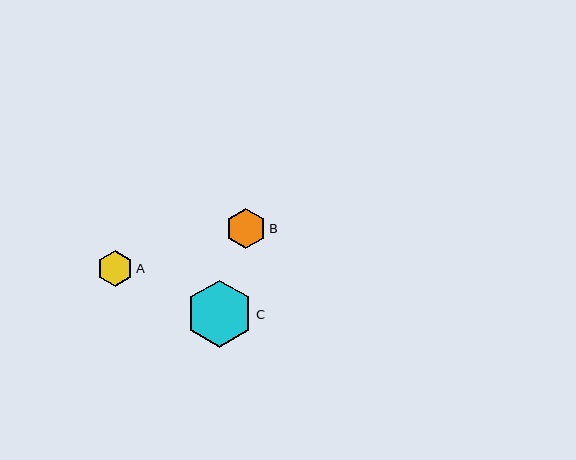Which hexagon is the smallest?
Hexagon A is the smallest with a size of approximately 36 pixels.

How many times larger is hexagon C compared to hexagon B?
Hexagon C is approximately 1.7 times the size of hexagon B.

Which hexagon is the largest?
Hexagon C is the largest with a size of approximately 67 pixels.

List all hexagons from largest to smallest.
From largest to smallest: C, B, A.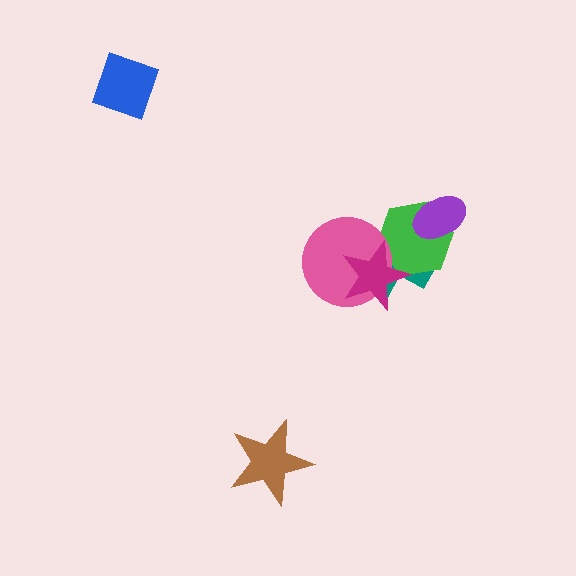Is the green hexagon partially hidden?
Yes, it is partially covered by another shape.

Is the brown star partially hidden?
No, no other shape covers it.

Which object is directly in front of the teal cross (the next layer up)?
The green hexagon is directly in front of the teal cross.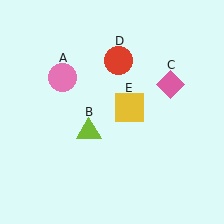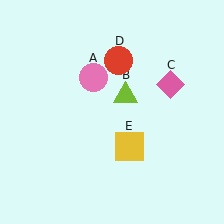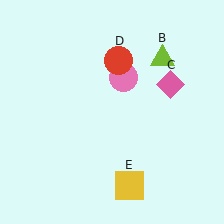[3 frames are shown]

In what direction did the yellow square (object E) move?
The yellow square (object E) moved down.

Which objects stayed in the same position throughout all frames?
Pink diamond (object C) and red circle (object D) remained stationary.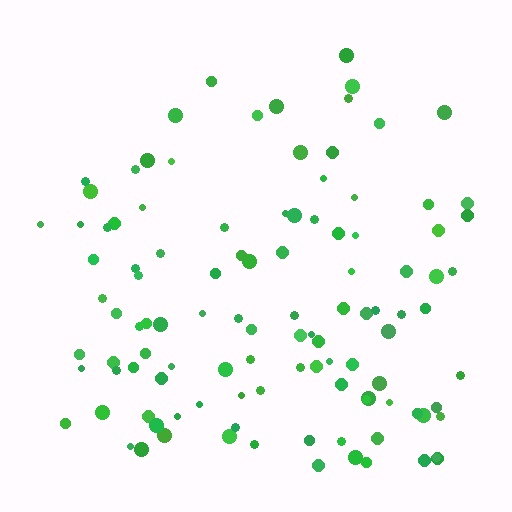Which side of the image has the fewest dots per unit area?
The top.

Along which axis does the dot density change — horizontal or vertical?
Vertical.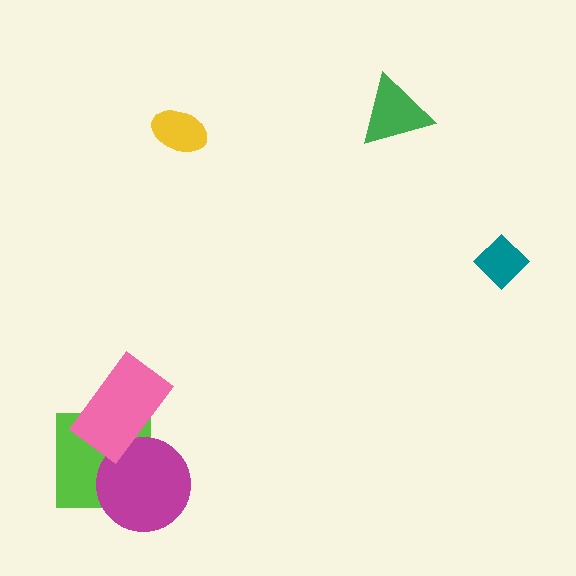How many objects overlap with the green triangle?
0 objects overlap with the green triangle.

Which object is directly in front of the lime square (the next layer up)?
The magenta circle is directly in front of the lime square.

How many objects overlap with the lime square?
2 objects overlap with the lime square.